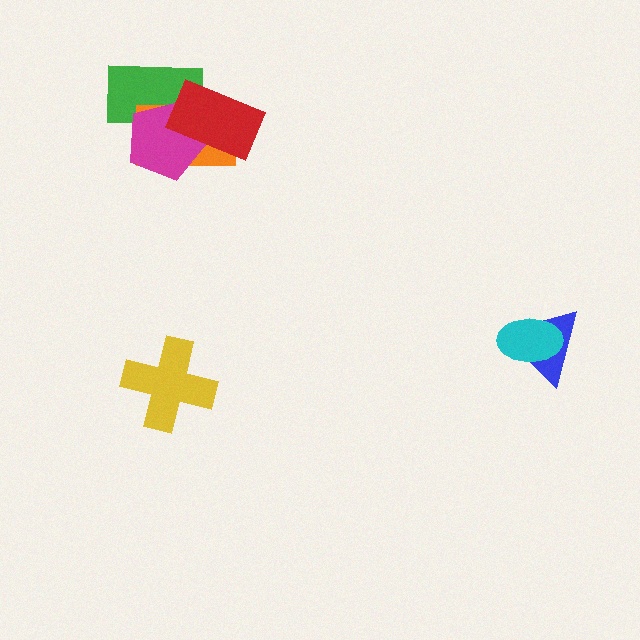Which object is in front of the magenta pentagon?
The red rectangle is in front of the magenta pentagon.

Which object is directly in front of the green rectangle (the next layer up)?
The orange rectangle is directly in front of the green rectangle.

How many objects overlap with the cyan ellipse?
1 object overlaps with the cyan ellipse.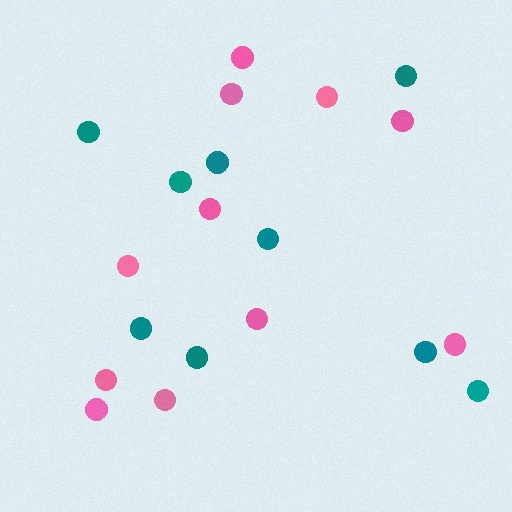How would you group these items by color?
There are 2 groups: one group of pink circles (11) and one group of teal circles (9).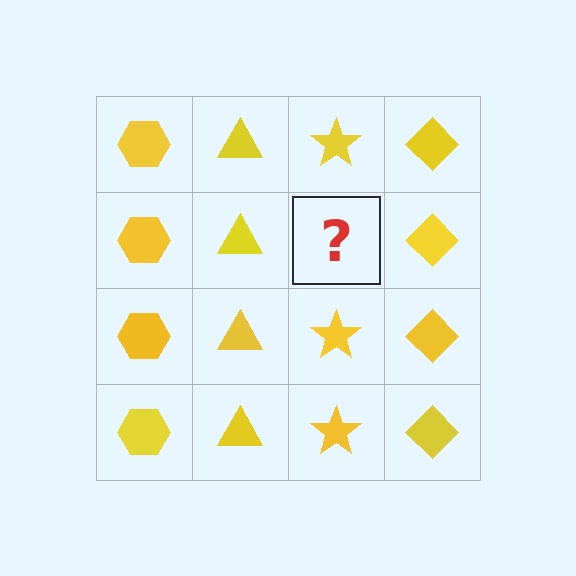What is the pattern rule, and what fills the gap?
The rule is that each column has a consistent shape. The gap should be filled with a yellow star.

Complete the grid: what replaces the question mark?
The question mark should be replaced with a yellow star.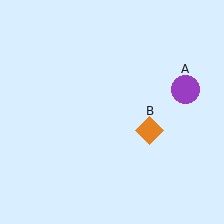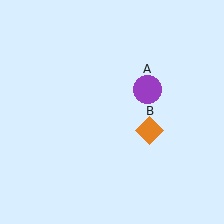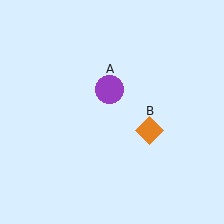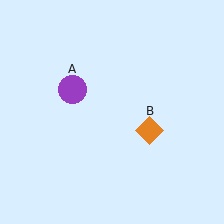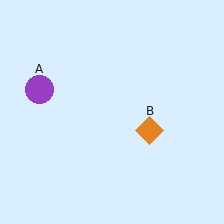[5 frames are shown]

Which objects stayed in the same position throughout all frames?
Orange diamond (object B) remained stationary.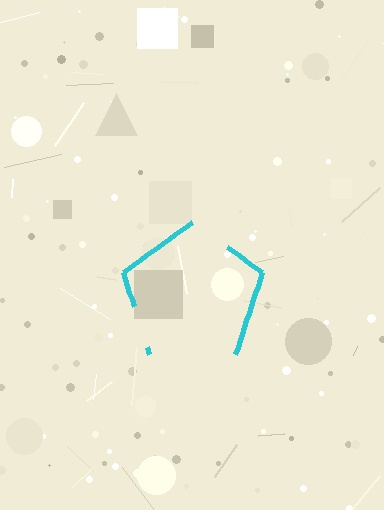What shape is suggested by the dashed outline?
The dashed outline suggests a pentagon.